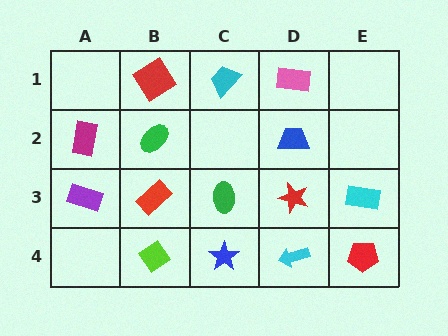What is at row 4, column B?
A lime diamond.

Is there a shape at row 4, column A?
No, that cell is empty.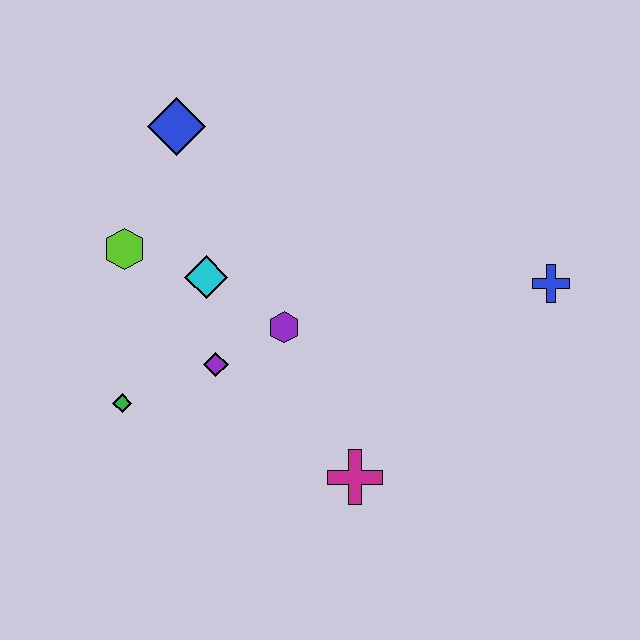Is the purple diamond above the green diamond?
Yes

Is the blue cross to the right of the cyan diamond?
Yes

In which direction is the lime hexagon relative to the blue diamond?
The lime hexagon is below the blue diamond.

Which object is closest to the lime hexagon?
The cyan diamond is closest to the lime hexagon.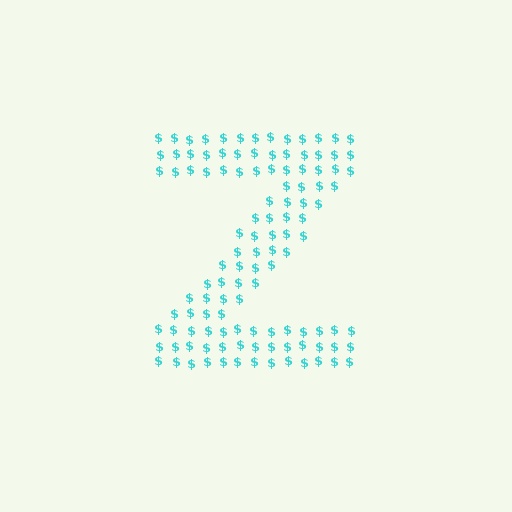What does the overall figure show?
The overall figure shows the letter Z.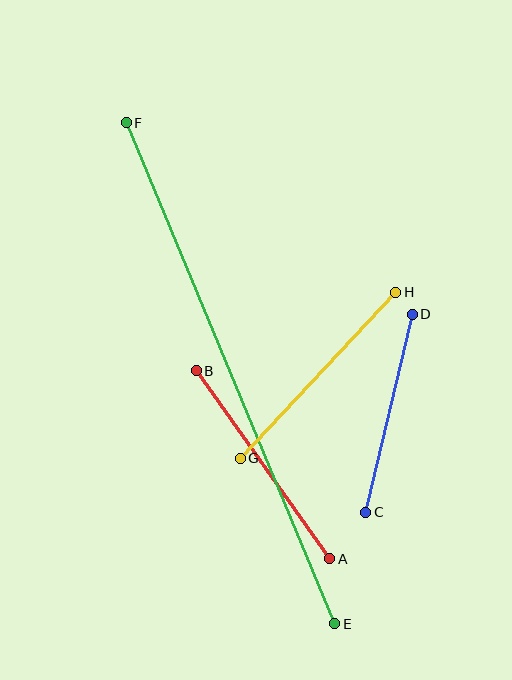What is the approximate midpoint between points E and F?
The midpoint is at approximately (230, 373) pixels.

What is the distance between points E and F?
The distance is approximately 542 pixels.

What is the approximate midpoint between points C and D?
The midpoint is at approximately (389, 413) pixels.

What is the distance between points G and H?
The distance is approximately 228 pixels.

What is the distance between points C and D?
The distance is approximately 204 pixels.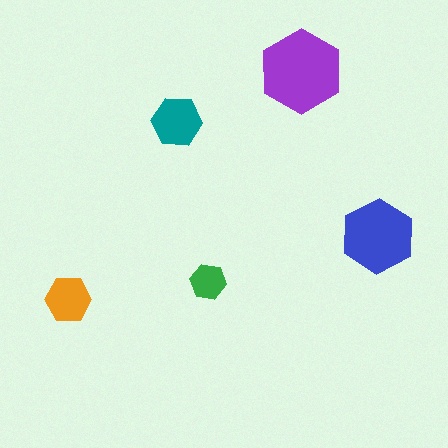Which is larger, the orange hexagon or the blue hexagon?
The blue one.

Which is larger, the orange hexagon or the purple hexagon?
The purple one.